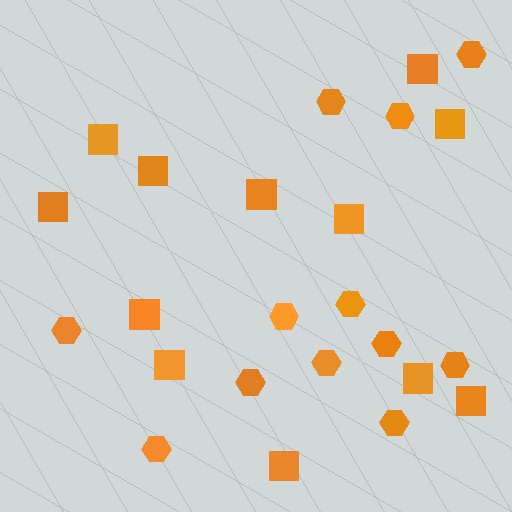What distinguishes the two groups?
There are 2 groups: one group of squares (12) and one group of hexagons (12).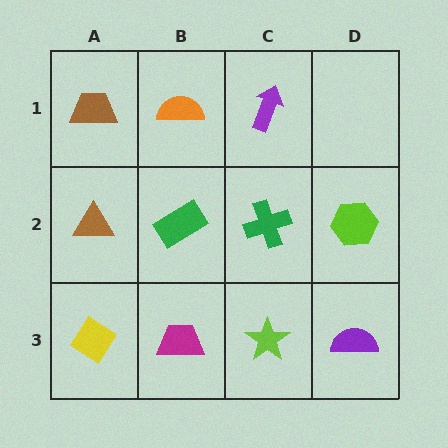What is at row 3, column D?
A purple semicircle.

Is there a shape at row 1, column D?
No, that cell is empty.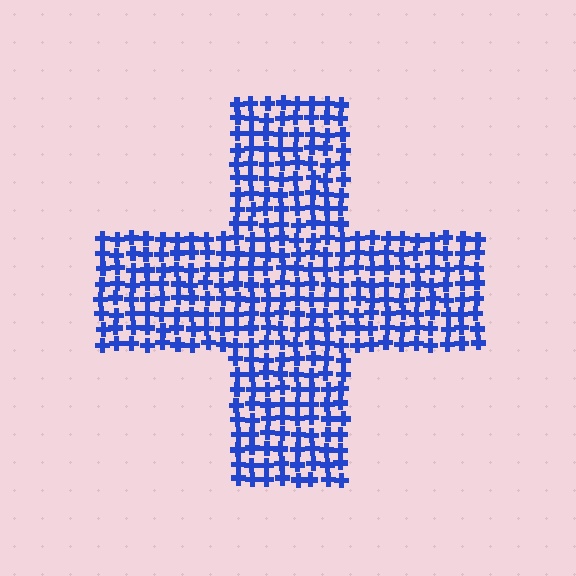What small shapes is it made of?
It is made of small crosses.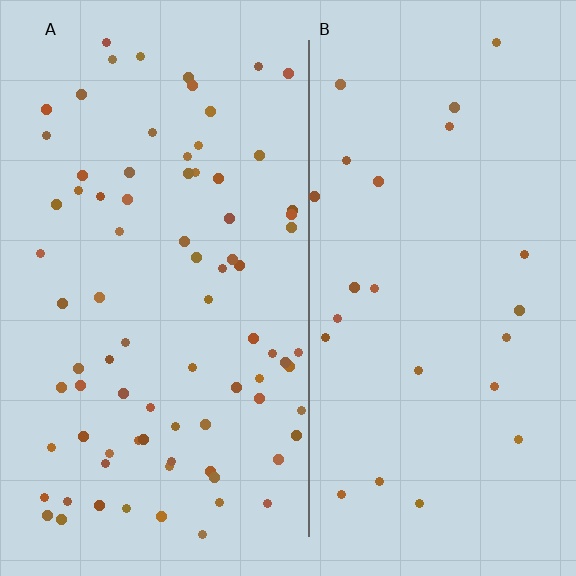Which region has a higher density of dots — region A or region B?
A (the left).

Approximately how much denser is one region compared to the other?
Approximately 3.3× — region A over region B.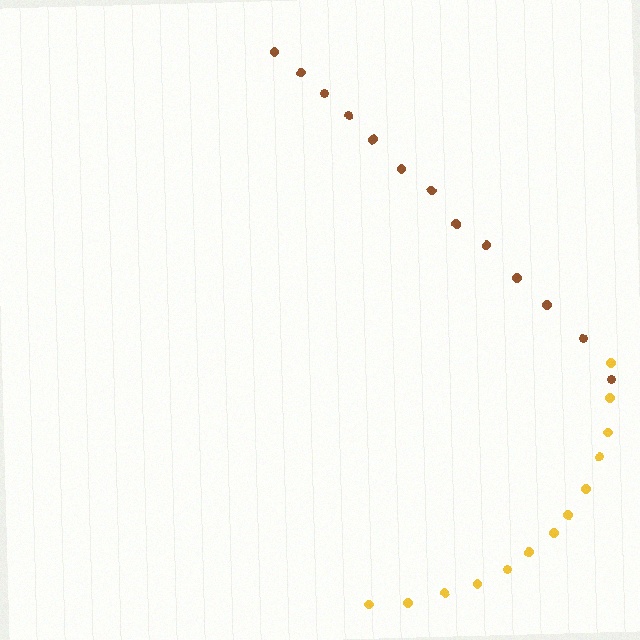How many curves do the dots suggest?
There are 2 distinct paths.